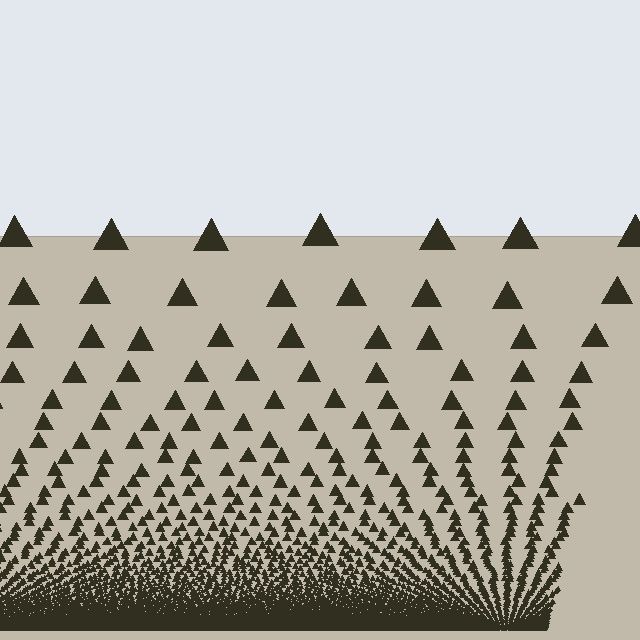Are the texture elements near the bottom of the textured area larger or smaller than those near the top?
Smaller. The gradient is inverted — elements near the bottom are smaller and denser.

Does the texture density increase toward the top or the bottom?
Density increases toward the bottom.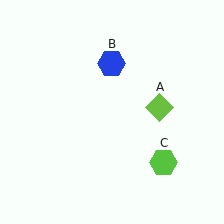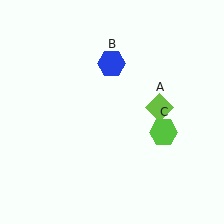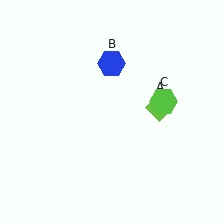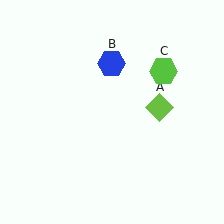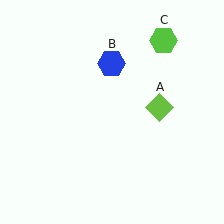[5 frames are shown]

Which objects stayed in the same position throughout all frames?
Lime diamond (object A) and blue hexagon (object B) remained stationary.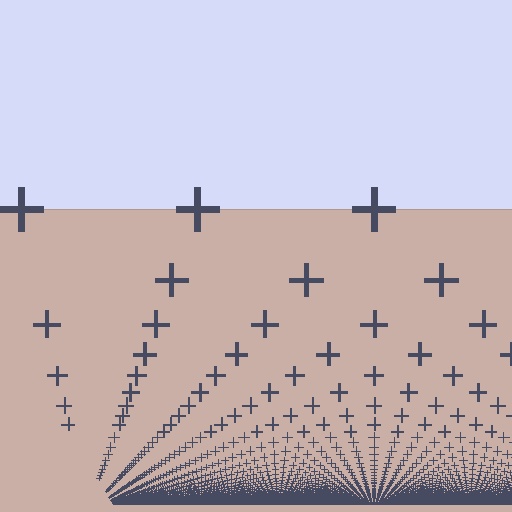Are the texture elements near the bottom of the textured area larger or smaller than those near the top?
Smaller. The gradient is inverted — elements near the bottom are smaller and denser.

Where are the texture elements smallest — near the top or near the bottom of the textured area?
Near the bottom.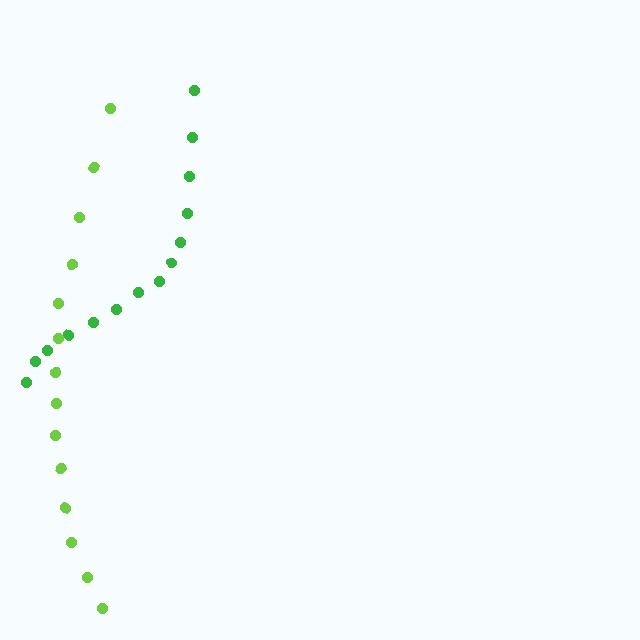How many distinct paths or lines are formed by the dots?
There are 2 distinct paths.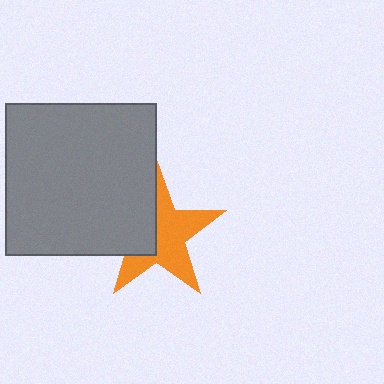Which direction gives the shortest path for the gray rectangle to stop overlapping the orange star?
Moving left gives the shortest separation.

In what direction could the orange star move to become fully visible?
The orange star could move right. That would shift it out from behind the gray rectangle entirely.